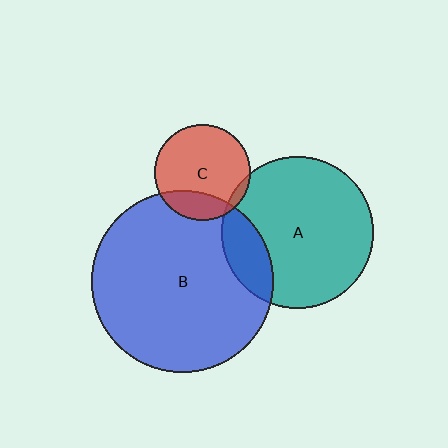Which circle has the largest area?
Circle B (blue).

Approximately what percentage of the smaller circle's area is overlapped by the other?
Approximately 20%.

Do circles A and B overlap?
Yes.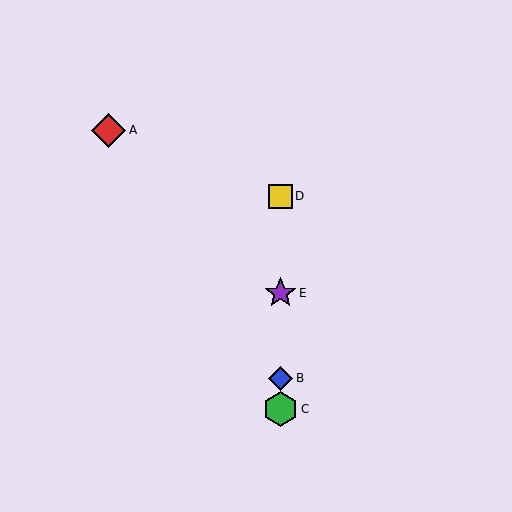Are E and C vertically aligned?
Yes, both are at x≈280.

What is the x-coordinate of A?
Object A is at x≈109.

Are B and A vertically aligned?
No, B is at x≈280 and A is at x≈109.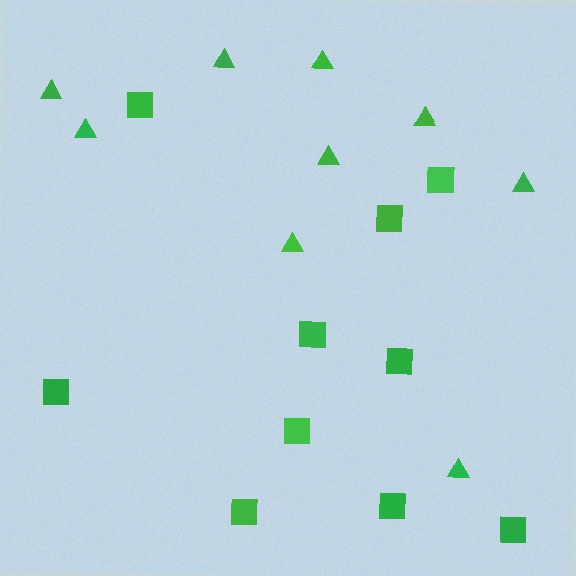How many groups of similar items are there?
There are 2 groups: one group of squares (10) and one group of triangles (9).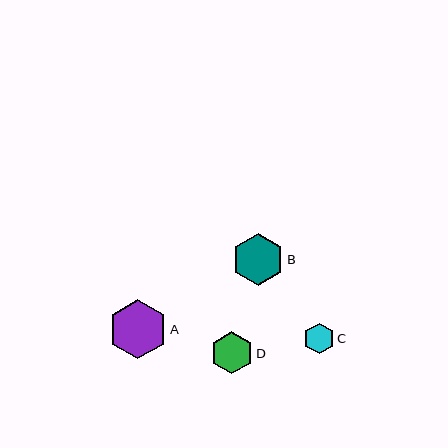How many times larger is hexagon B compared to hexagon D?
Hexagon B is approximately 1.2 times the size of hexagon D.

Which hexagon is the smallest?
Hexagon C is the smallest with a size of approximately 31 pixels.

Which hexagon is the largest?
Hexagon A is the largest with a size of approximately 59 pixels.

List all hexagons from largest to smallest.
From largest to smallest: A, B, D, C.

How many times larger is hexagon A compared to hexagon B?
Hexagon A is approximately 1.1 times the size of hexagon B.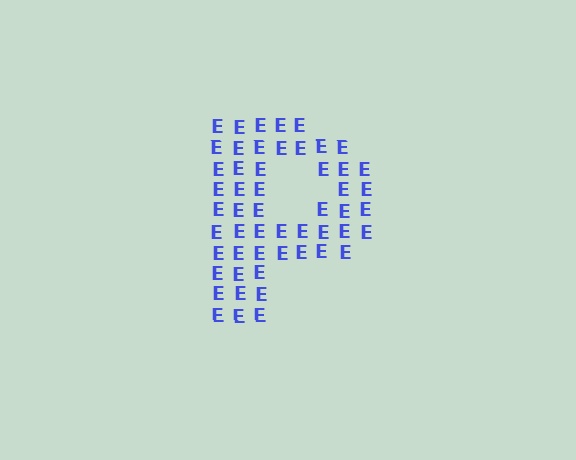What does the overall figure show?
The overall figure shows the letter P.